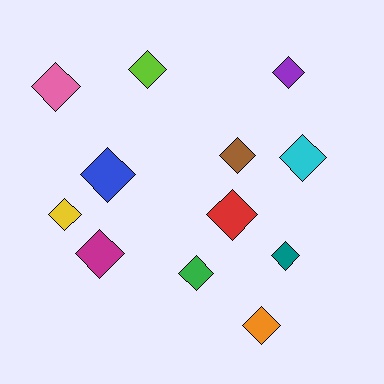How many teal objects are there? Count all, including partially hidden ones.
There is 1 teal object.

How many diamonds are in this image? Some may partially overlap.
There are 12 diamonds.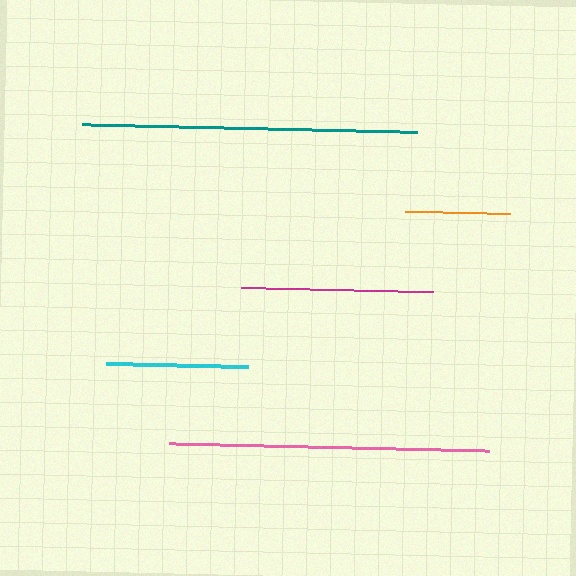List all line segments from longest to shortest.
From longest to shortest: teal, pink, magenta, cyan, orange.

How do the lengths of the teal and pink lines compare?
The teal and pink lines are approximately the same length.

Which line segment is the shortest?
The orange line is the shortest at approximately 105 pixels.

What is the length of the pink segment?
The pink segment is approximately 320 pixels long.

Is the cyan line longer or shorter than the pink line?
The pink line is longer than the cyan line.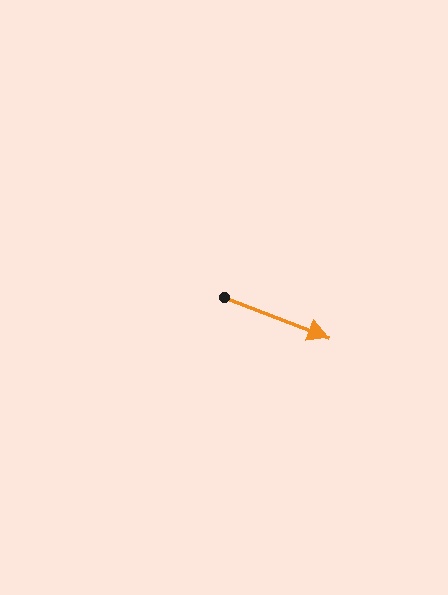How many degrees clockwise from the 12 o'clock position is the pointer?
Approximately 111 degrees.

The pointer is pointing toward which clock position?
Roughly 4 o'clock.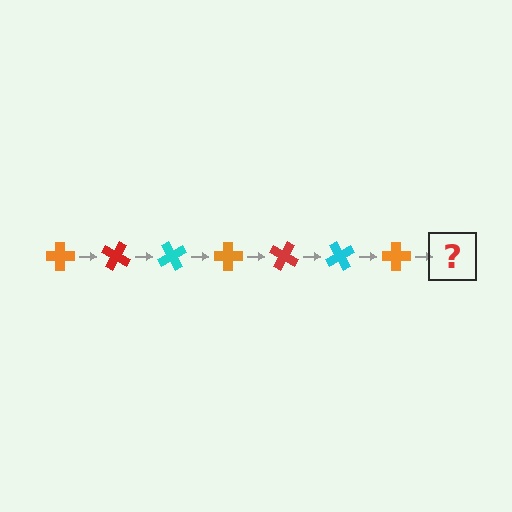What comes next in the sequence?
The next element should be a red cross, rotated 210 degrees from the start.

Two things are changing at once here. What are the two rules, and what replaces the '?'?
The two rules are that it rotates 30 degrees each step and the color cycles through orange, red, and cyan. The '?' should be a red cross, rotated 210 degrees from the start.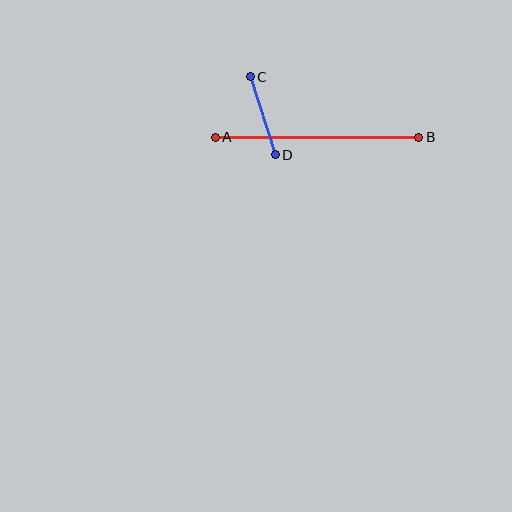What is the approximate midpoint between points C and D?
The midpoint is at approximately (263, 116) pixels.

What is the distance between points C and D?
The distance is approximately 82 pixels.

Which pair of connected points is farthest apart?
Points A and B are farthest apart.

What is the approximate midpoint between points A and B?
The midpoint is at approximately (317, 137) pixels.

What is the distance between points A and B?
The distance is approximately 204 pixels.